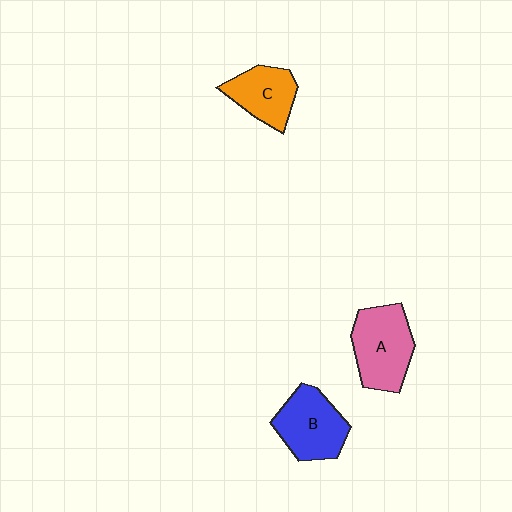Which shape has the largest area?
Shape A (pink).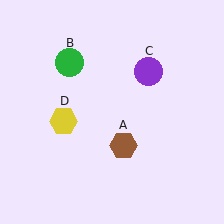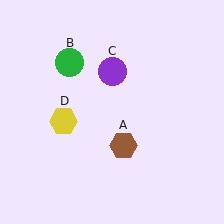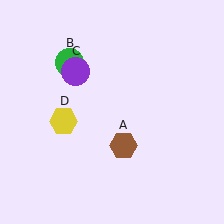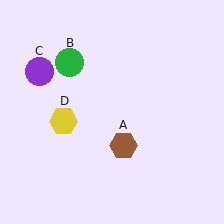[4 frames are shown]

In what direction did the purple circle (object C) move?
The purple circle (object C) moved left.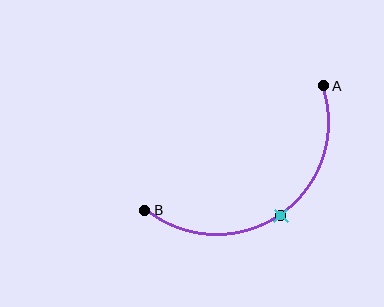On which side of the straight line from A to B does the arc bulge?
The arc bulges below and to the right of the straight line connecting A and B.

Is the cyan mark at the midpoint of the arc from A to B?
Yes. The cyan mark lies on the arc at equal arc-length from both A and B — it is the arc midpoint.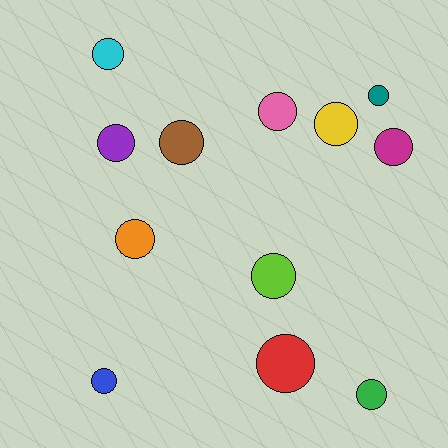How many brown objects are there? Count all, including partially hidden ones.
There is 1 brown object.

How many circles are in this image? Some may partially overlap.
There are 12 circles.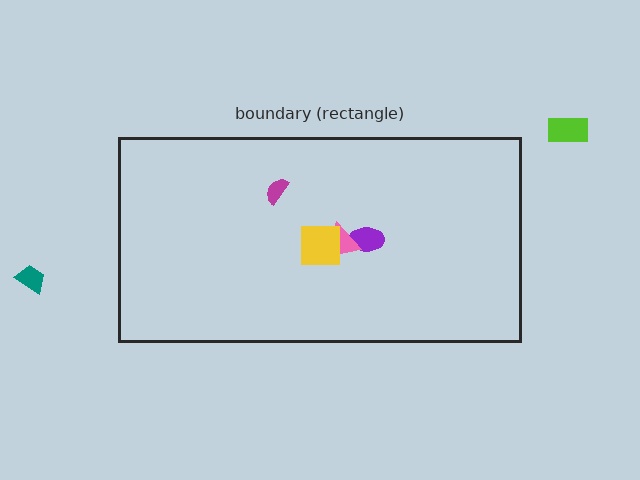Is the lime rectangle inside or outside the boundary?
Outside.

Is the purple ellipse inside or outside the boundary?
Inside.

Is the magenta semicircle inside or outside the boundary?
Inside.